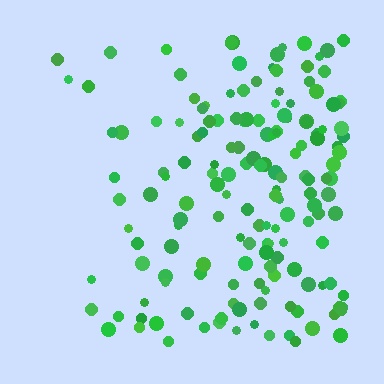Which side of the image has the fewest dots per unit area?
The left.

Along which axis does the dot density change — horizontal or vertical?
Horizontal.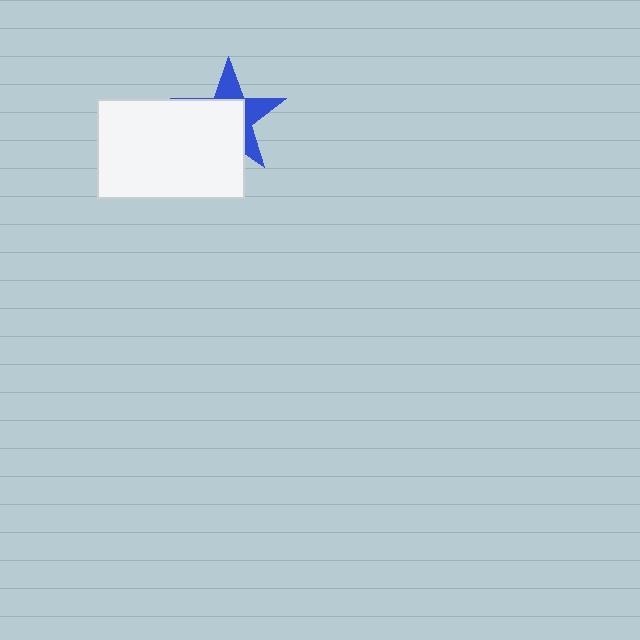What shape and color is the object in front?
The object in front is a white rectangle.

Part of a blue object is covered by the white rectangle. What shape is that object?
It is a star.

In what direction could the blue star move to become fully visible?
The blue star could move toward the upper-right. That would shift it out from behind the white rectangle entirely.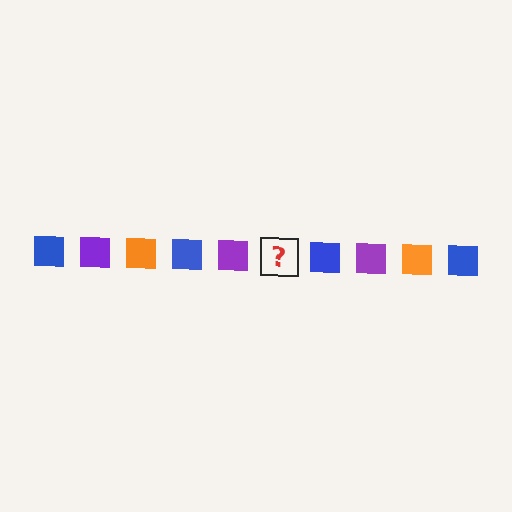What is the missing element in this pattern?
The missing element is an orange square.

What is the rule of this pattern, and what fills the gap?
The rule is that the pattern cycles through blue, purple, orange squares. The gap should be filled with an orange square.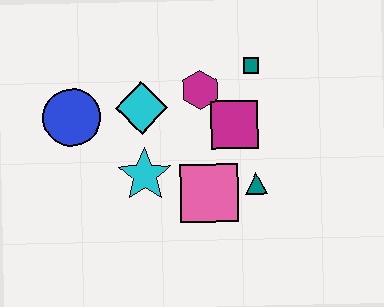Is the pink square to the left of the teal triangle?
Yes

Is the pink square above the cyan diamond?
No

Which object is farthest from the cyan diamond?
The teal triangle is farthest from the cyan diamond.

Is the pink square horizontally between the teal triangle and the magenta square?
No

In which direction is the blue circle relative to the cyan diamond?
The blue circle is to the left of the cyan diamond.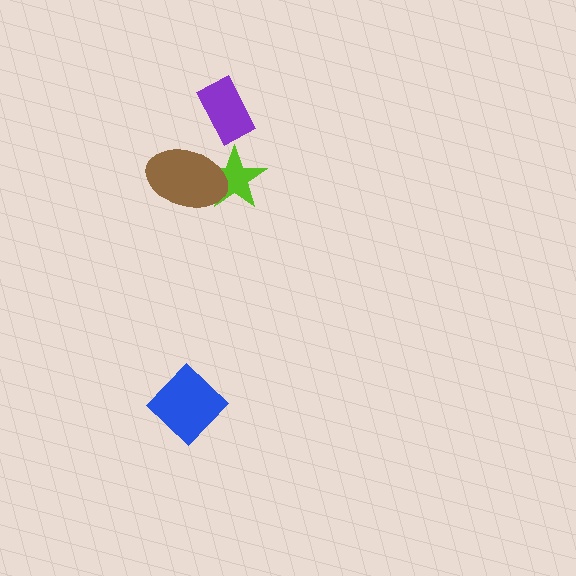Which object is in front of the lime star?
The brown ellipse is in front of the lime star.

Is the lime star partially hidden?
Yes, it is partially covered by another shape.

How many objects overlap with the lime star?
1 object overlaps with the lime star.